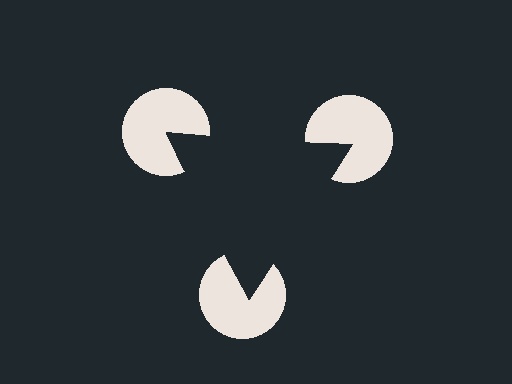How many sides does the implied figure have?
3 sides.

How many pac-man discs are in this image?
There are 3 — one at each vertex of the illusory triangle.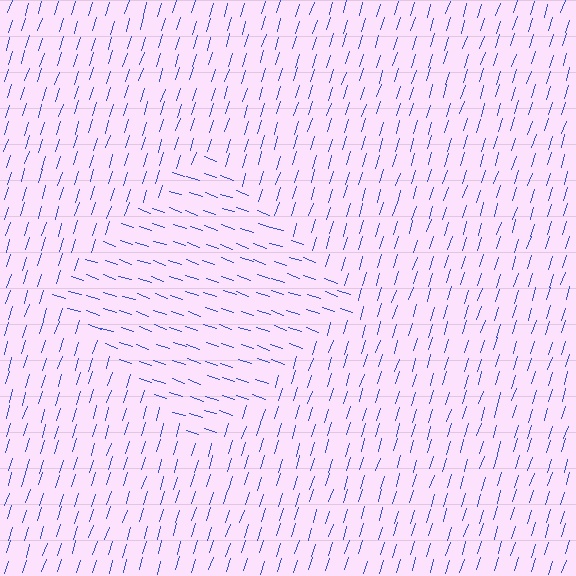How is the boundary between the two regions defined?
The boundary is defined purely by a change in line orientation (approximately 89 degrees difference). All lines are the same color and thickness.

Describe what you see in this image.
The image is filled with small blue line segments. A diamond region in the image has lines oriented differently from the surrounding lines, creating a visible texture boundary.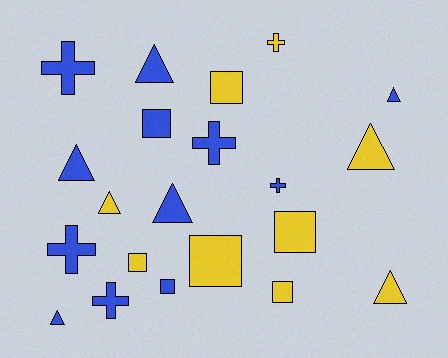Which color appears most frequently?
Blue, with 12 objects.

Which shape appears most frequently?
Triangle, with 8 objects.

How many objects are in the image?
There are 21 objects.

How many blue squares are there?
There are 2 blue squares.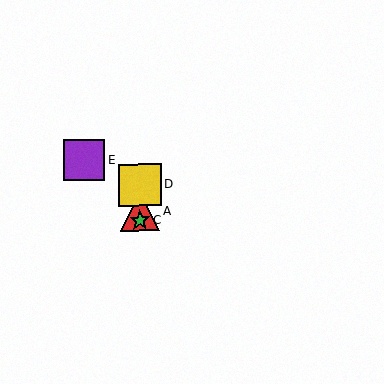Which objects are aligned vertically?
Objects A, B, C, D are aligned vertically.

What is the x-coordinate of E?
Object E is at x≈84.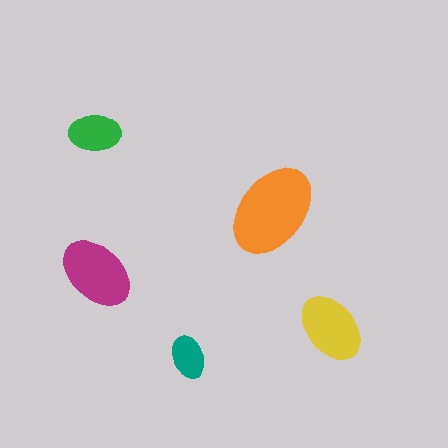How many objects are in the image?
There are 5 objects in the image.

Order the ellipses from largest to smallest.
the orange one, the magenta one, the yellow one, the green one, the teal one.